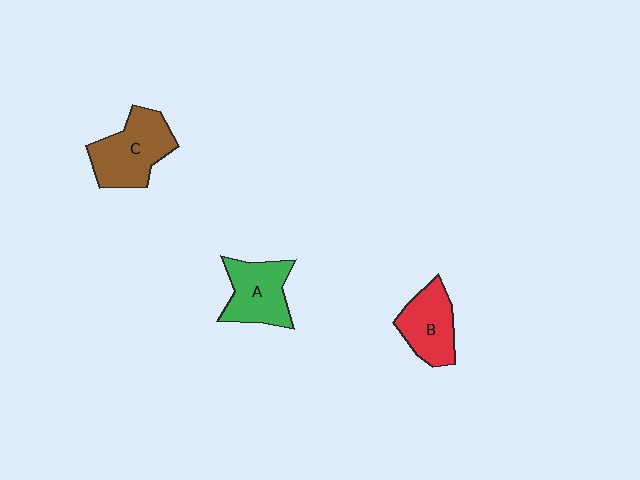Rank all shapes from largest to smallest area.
From largest to smallest: C (brown), A (green), B (red).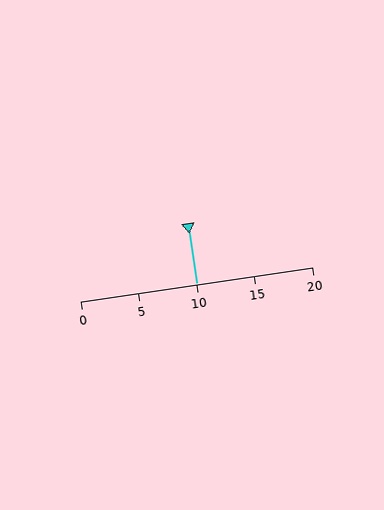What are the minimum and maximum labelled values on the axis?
The axis runs from 0 to 20.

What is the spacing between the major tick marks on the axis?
The major ticks are spaced 5 apart.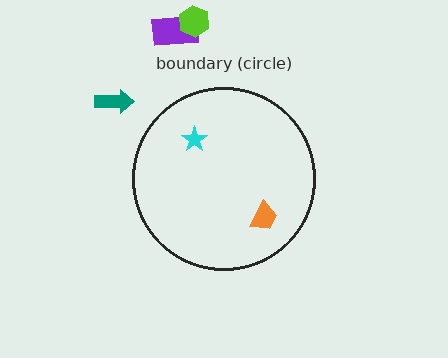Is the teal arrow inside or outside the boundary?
Outside.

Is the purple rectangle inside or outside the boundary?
Outside.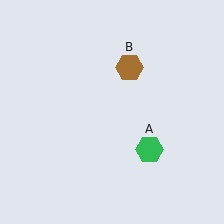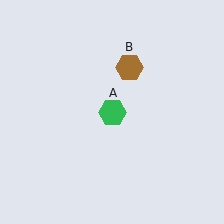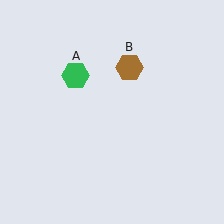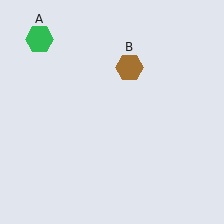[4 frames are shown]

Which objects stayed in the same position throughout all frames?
Brown hexagon (object B) remained stationary.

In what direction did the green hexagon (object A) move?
The green hexagon (object A) moved up and to the left.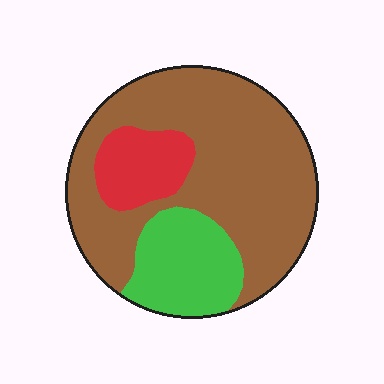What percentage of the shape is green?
Green takes up less than a quarter of the shape.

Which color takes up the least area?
Red, at roughly 15%.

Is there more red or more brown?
Brown.